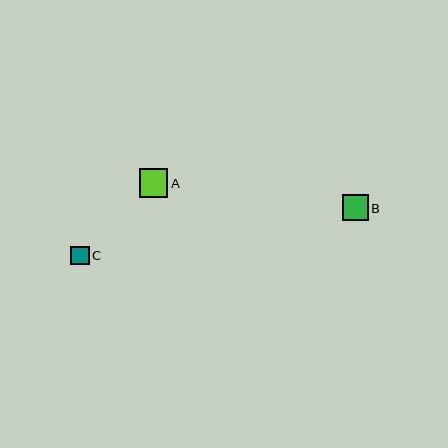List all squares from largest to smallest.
From largest to smallest: A, B, C.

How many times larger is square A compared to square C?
Square A is approximately 1.6 times the size of square C.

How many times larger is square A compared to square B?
Square A is approximately 1.1 times the size of square B.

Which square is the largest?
Square A is the largest with a size of approximately 29 pixels.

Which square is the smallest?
Square C is the smallest with a size of approximately 18 pixels.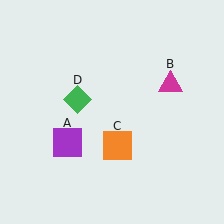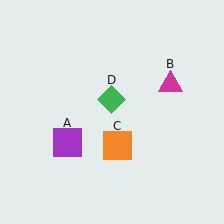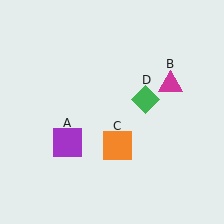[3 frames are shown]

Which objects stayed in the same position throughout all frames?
Purple square (object A) and magenta triangle (object B) and orange square (object C) remained stationary.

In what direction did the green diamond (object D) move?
The green diamond (object D) moved right.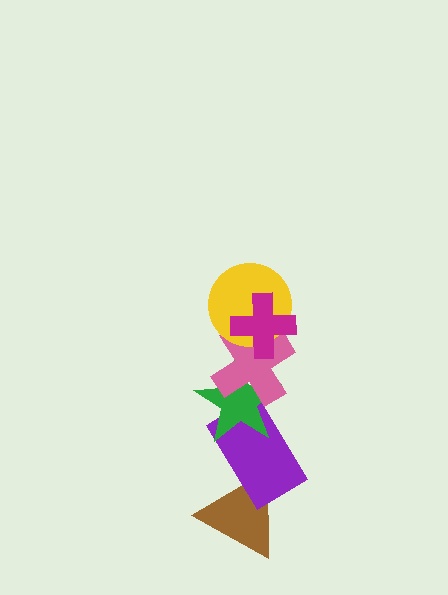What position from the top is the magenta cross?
The magenta cross is 1st from the top.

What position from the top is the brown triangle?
The brown triangle is 6th from the top.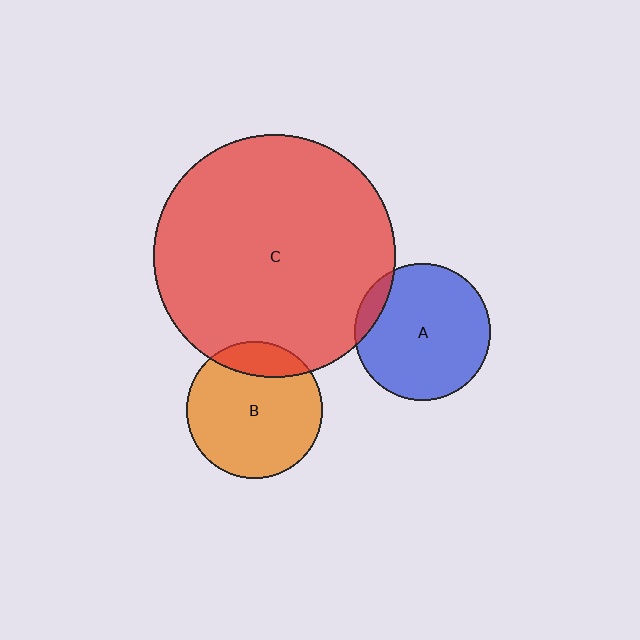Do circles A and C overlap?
Yes.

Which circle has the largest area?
Circle C (red).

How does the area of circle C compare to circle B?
Approximately 3.2 times.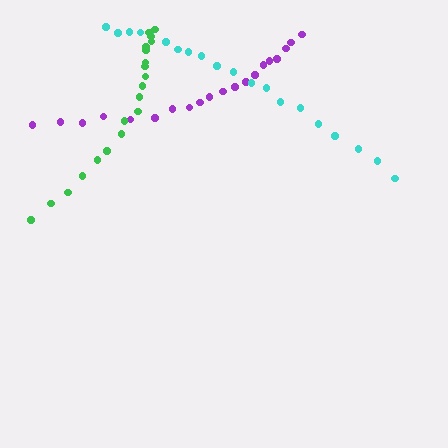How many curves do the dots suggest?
There are 3 distinct paths.